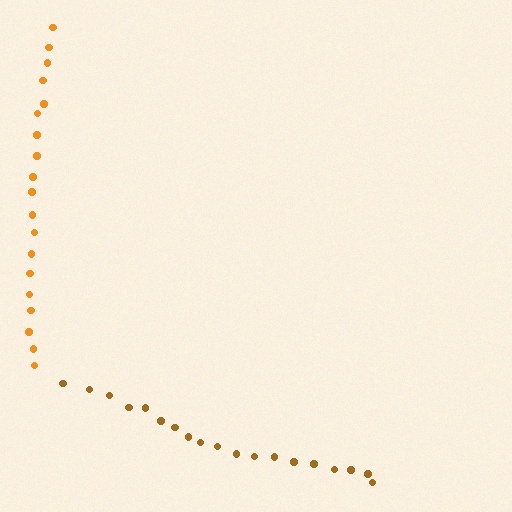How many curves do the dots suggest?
There are 2 distinct paths.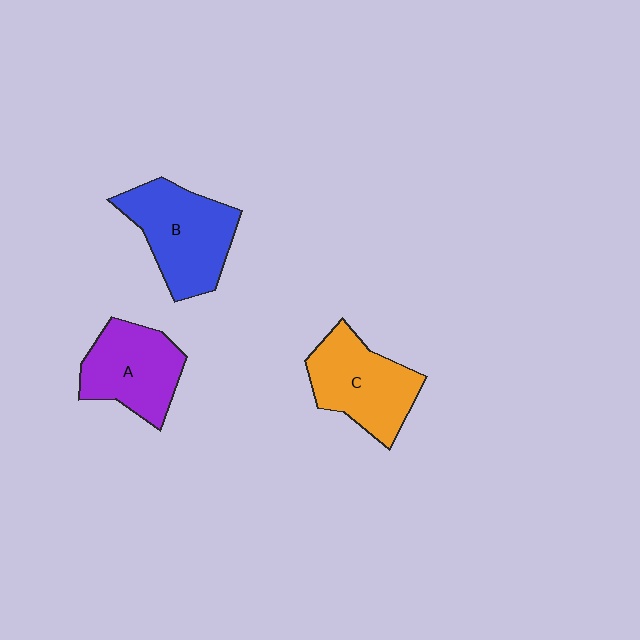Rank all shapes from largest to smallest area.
From largest to smallest: B (blue), C (orange), A (purple).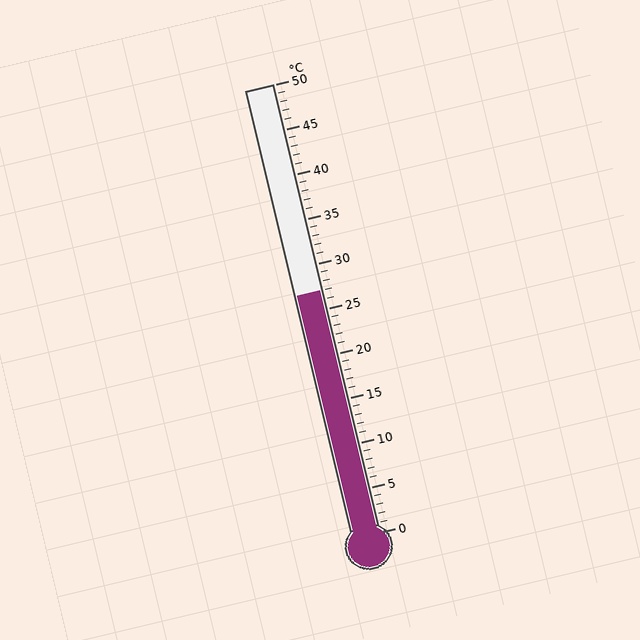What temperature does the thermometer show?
The thermometer shows approximately 27°C.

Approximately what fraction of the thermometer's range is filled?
The thermometer is filled to approximately 55% of its range.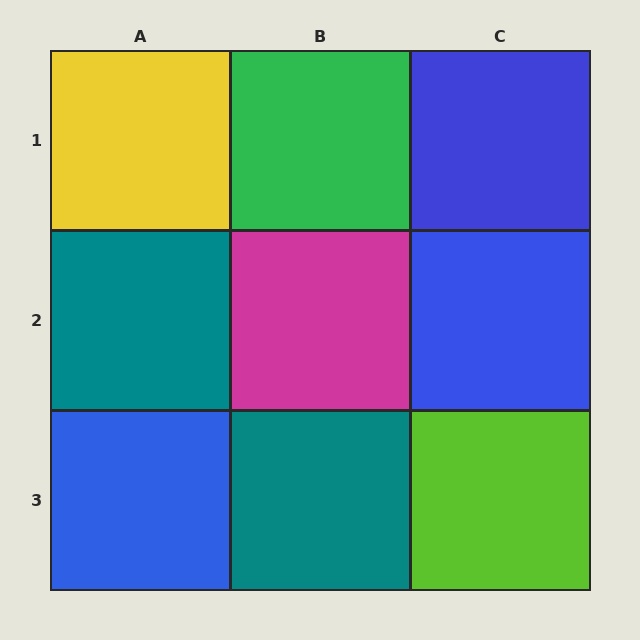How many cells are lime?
1 cell is lime.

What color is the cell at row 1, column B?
Green.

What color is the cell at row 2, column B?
Magenta.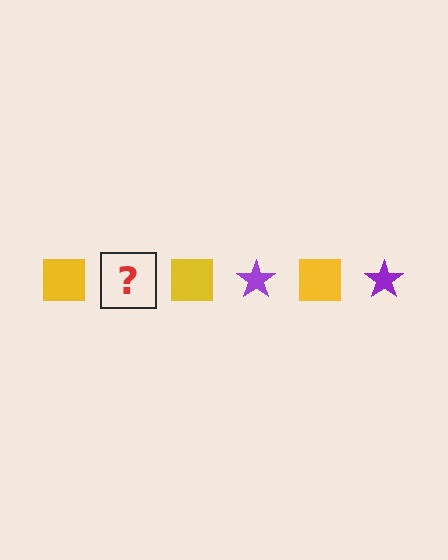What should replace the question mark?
The question mark should be replaced with a purple star.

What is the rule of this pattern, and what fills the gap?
The rule is that the pattern alternates between yellow square and purple star. The gap should be filled with a purple star.